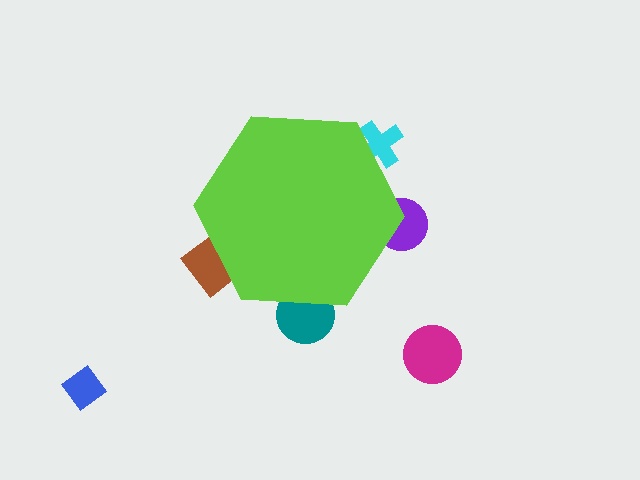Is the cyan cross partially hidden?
Yes, the cyan cross is partially hidden behind the lime hexagon.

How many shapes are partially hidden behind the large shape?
4 shapes are partially hidden.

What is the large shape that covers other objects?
A lime hexagon.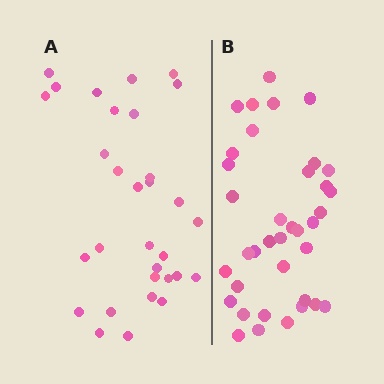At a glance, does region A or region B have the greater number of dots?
Region B (the right region) has more dots.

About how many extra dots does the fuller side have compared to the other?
Region B has about 6 more dots than region A.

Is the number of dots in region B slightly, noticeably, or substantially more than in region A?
Region B has only slightly more — the two regions are fairly close. The ratio is roughly 1.2 to 1.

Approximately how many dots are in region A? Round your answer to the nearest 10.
About 30 dots. (The exact count is 31, which rounds to 30.)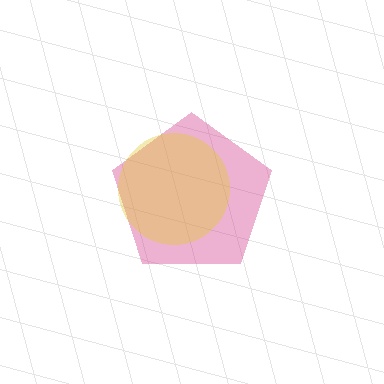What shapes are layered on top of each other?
The layered shapes are: a magenta pentagon, a yellow circle.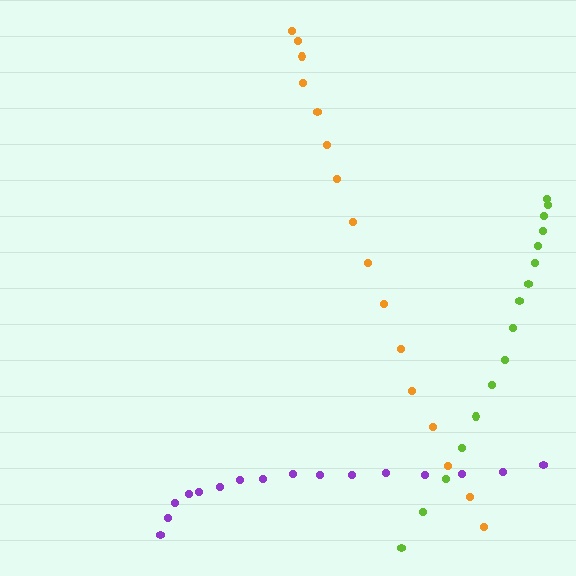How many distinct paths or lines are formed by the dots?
There are 3 distinct paths.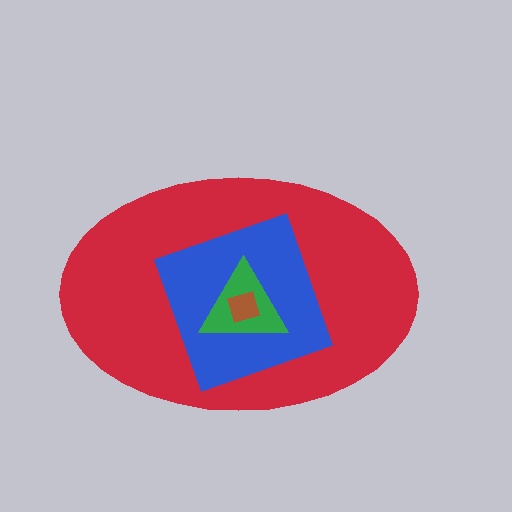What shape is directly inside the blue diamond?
The green triangle.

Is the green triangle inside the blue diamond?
Yes.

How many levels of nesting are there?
4.